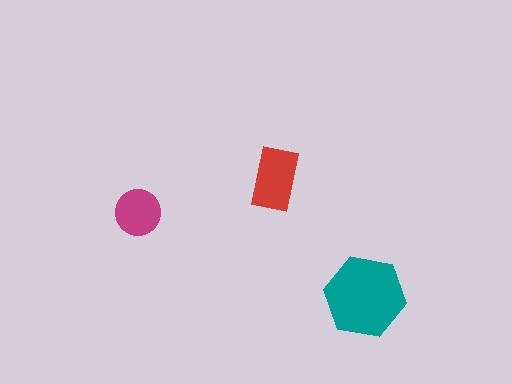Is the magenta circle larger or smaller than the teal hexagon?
Smaller.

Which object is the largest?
The teal hexagon.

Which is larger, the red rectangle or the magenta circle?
The red rectangle.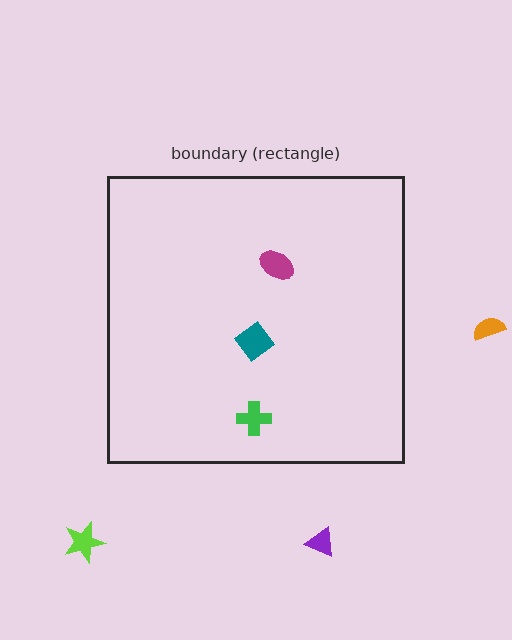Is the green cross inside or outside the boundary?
Inside.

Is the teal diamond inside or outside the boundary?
Inside.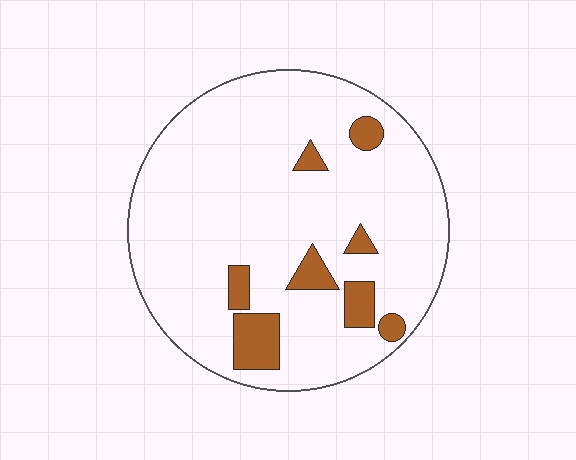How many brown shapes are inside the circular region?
8.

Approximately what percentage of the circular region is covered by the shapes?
Approximately 10%.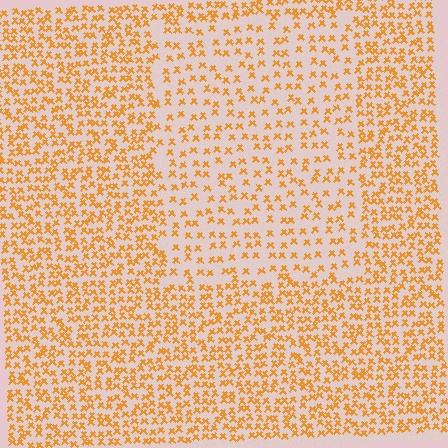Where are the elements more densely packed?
The elements are more densely packed outside the rectangle boundary.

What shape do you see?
I see a rectangle.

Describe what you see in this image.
The image contains small orange elements arranged at two different densities. A rectangle-shaped region is visible where the elements are less densely packed than the surrounding area.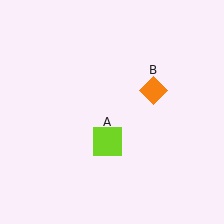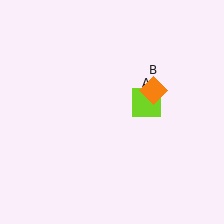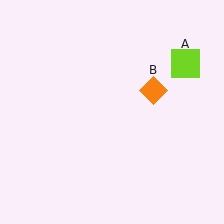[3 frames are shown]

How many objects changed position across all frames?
1 object changed position: lime square (object A).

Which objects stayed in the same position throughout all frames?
Orange diamond (object B) remained stationary.